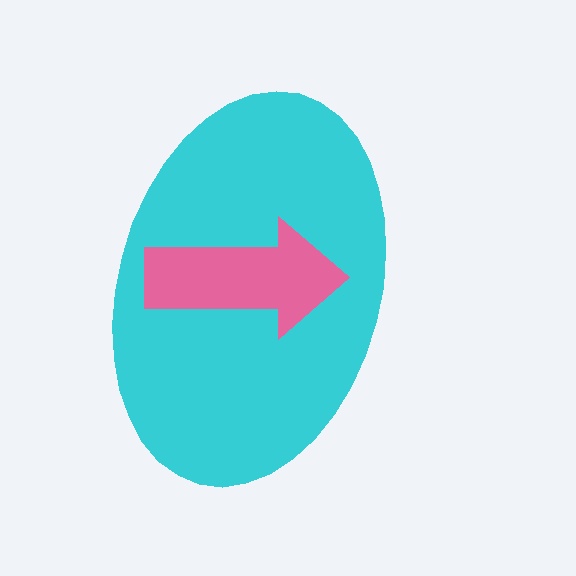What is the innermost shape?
The pink arrow.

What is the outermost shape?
The cyan ellipse.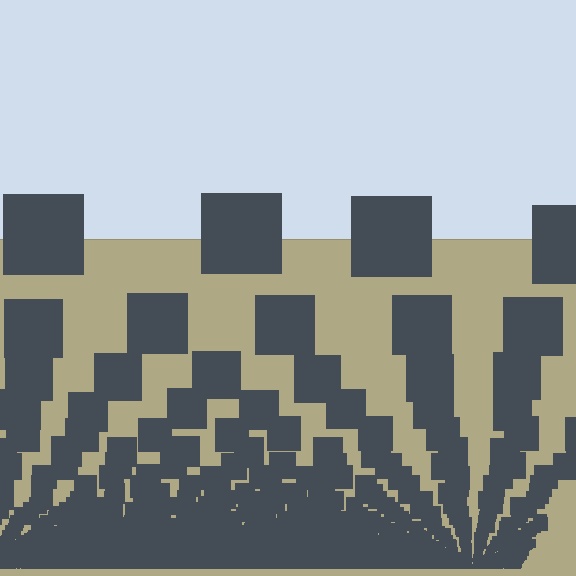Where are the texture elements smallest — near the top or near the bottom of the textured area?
Near the bottom.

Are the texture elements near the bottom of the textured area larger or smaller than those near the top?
Smaller. The gradient is inverted — elements near the bottom are smaller and denser.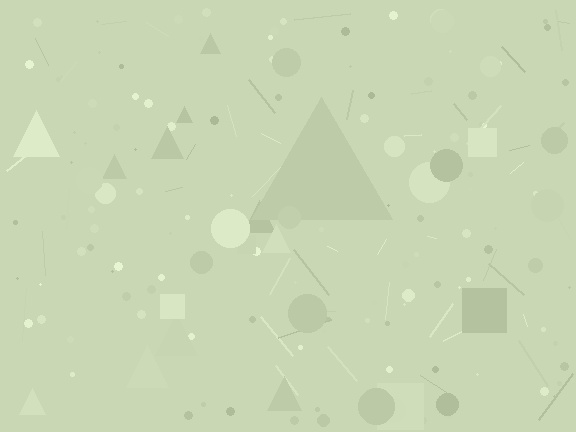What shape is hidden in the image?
A triangle is hidden in the image.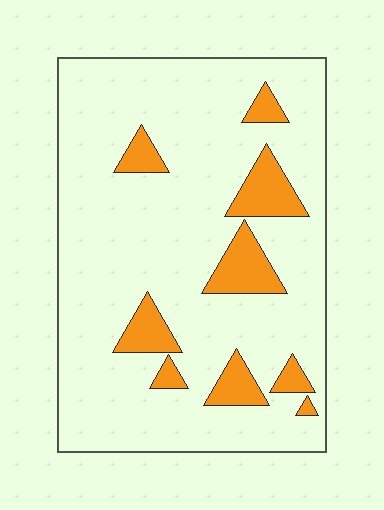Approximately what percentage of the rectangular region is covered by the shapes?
Approximately 15%.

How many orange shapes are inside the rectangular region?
9.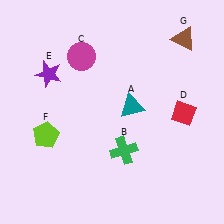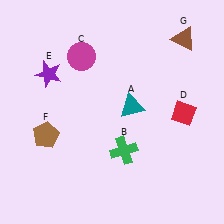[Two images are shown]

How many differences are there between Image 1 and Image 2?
There is 1 difference between the two images.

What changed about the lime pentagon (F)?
In Image 1, F is lime. In Image 2, it changed to brown.